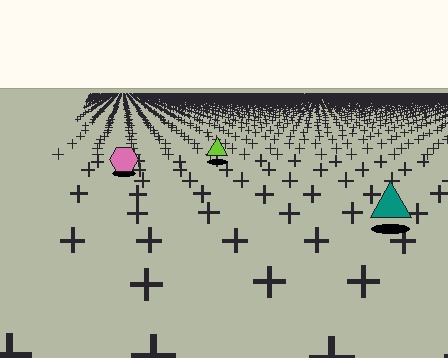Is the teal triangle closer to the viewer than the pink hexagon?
Yes. The teal triangle is closer — you can tell from the texture gradient: the ground texture is coarser near it.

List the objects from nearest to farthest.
From nearest to farthest: the teal triangle, the pink hexagon, the lime triangle.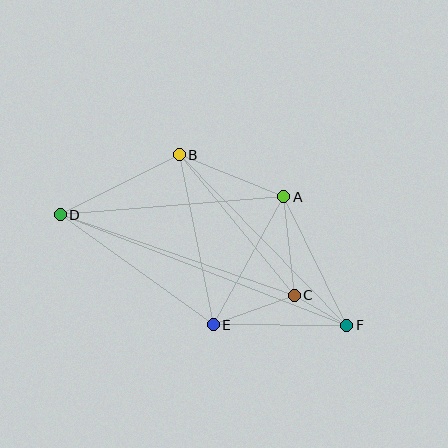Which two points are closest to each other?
Points C and F are closest to each other.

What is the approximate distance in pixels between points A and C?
The distance between A and C is approximately 99 pixels.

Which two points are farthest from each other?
Points D and F are farthest from each other.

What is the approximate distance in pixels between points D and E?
The distance between D and E is approximately 188 pixels.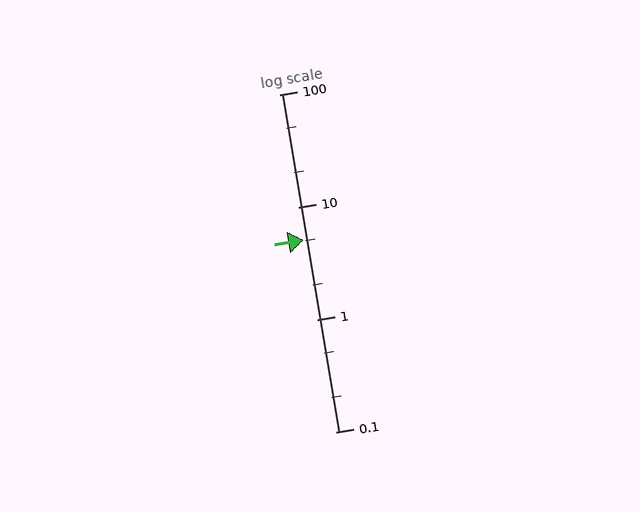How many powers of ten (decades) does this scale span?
The scale spans 3 decades, from 0.1 to 100.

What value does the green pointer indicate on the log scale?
The pointer indicates approximately 5.1.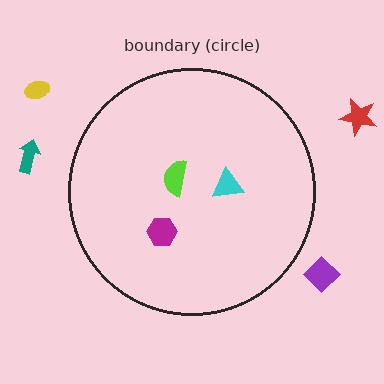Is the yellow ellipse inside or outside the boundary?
Outside.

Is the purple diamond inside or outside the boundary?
Outside.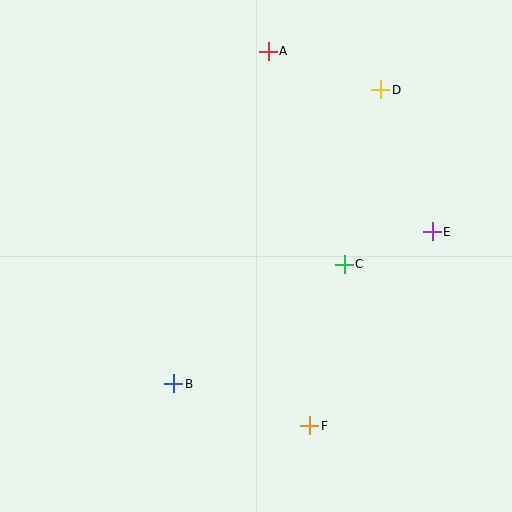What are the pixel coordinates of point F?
Point F is at (310, 426).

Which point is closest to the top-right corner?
Point D is closest to the top-right corner.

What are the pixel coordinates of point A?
Point A is at (268, 51).